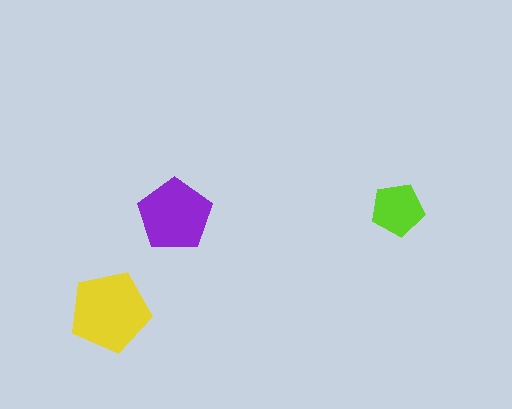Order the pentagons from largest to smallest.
the yellow one, the purple one, the lime one.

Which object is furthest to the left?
The yellow pentagon is leftmost.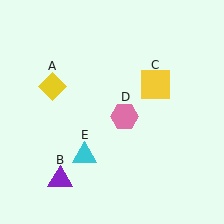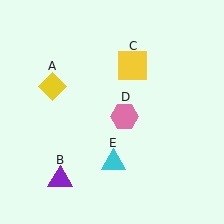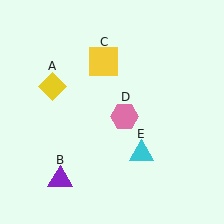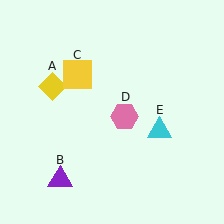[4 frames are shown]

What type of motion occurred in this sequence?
The yellow square (object C), cyan triangle (object E) rotated counterclockwise around the center of the scene.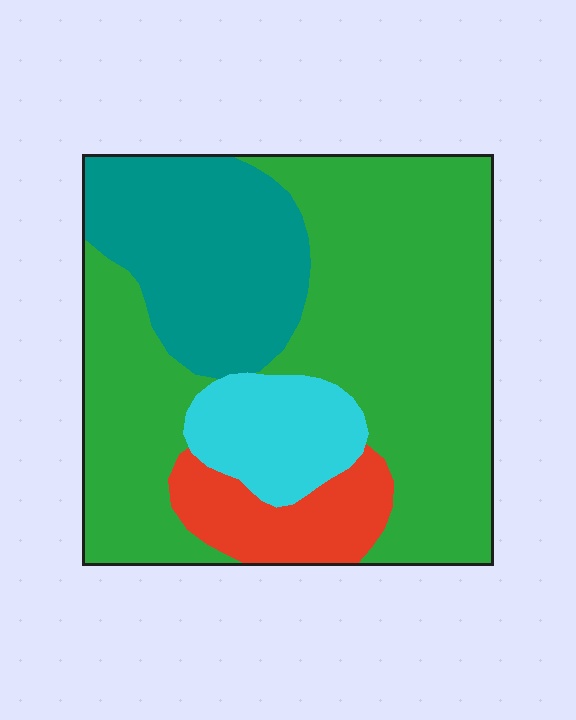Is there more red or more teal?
Teal.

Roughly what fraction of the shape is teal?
Teal covers 22% of the shape.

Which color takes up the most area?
Green, at roughly 55%.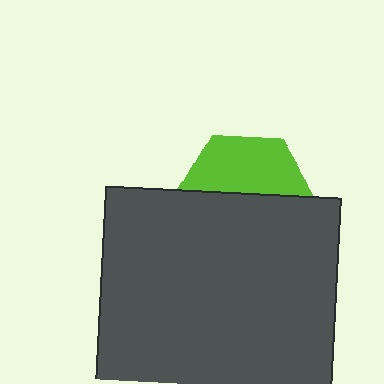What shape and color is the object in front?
The object in front is a dark gray square.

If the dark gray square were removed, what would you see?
You would see the complete lime hexagon.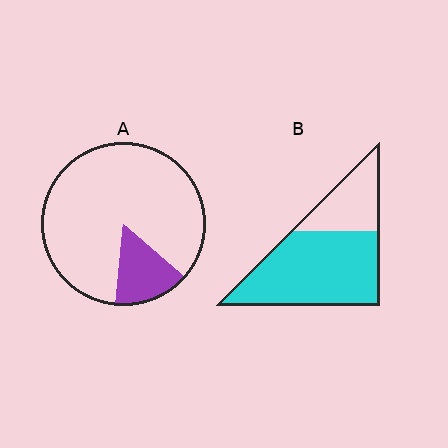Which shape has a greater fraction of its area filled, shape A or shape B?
Shape B.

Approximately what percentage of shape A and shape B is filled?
A is approximately 15% and B is approximately 70%.